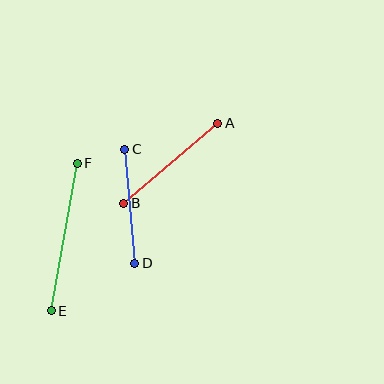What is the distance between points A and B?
The distance is approximately 124 pixels.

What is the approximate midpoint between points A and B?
The midpoint is at approximately (171, 163) pixels.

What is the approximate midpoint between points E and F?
The midpoint is at approximately (64, 237) pixels.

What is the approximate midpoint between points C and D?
The midpoint is at approximately (130, 206) pixels.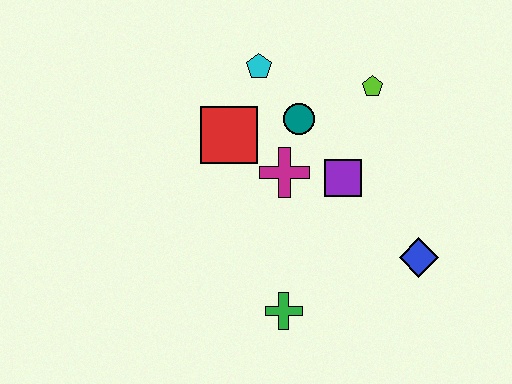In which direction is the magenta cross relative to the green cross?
The magenta cross is above the green cross.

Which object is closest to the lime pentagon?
The teal circle is closest to the lime pentagon.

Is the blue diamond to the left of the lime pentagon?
No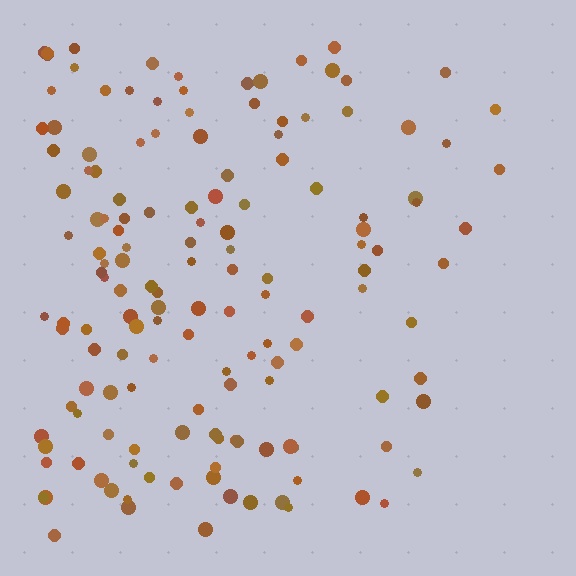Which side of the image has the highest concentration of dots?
The left.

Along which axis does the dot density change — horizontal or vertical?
Horizontal.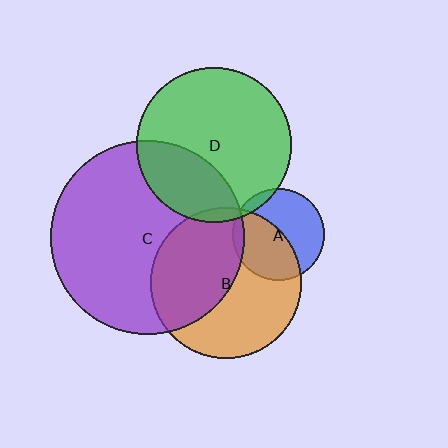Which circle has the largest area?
Circle C (purple).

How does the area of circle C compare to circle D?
Approximately 1.6 times.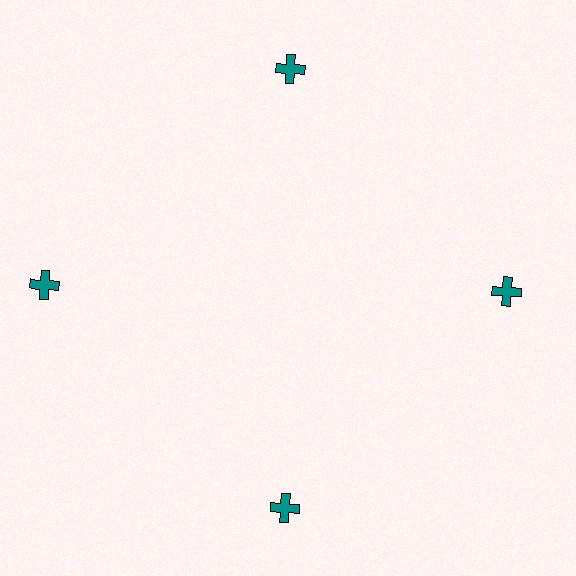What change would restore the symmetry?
The symmetry would be restored by moving it inward, back onto the ring so that all 4 crosses sit at equal angles and equal distance from the center.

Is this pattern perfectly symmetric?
No. The 4 teal crosses are arranged in a ring, but one element near the 9 o'clock position is pushed outward from the center, breaking the 4-fold rotational symmetry.